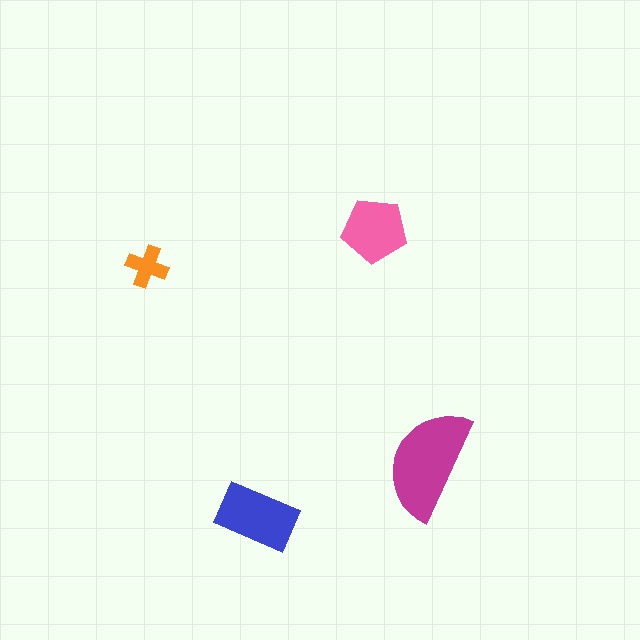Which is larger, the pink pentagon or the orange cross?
The pink pentagon.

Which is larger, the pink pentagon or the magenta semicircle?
The magenta semicircle.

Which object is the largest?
The magenta semicircle.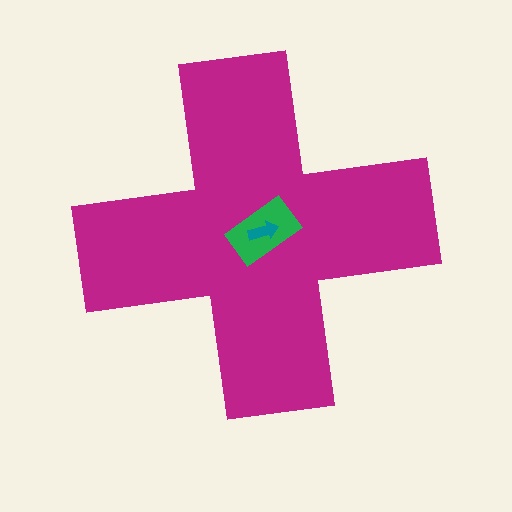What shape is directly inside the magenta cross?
The green rectangle.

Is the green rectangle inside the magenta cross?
Yes.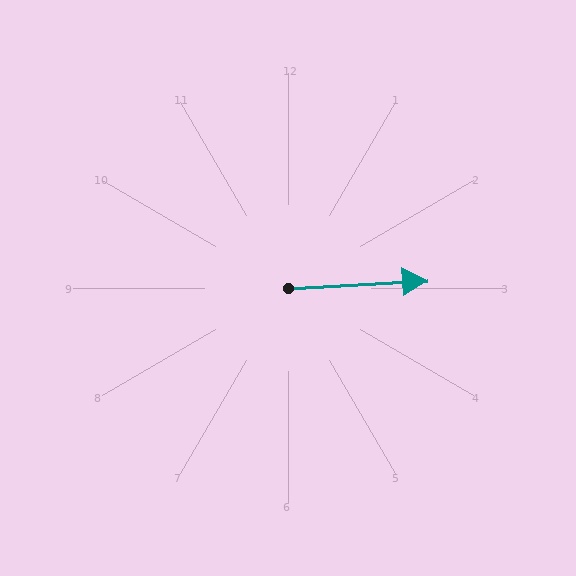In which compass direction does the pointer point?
East.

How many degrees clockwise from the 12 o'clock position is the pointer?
Approximately 87 degrees.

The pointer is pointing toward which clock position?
Roughly 3 o'clock.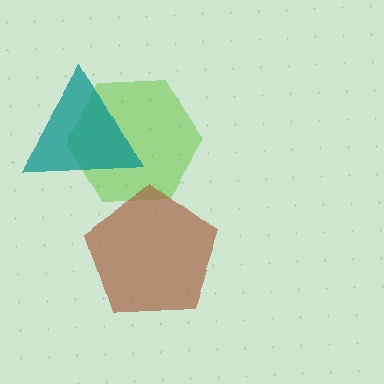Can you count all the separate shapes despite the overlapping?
Yes, there are 3 separate shapes.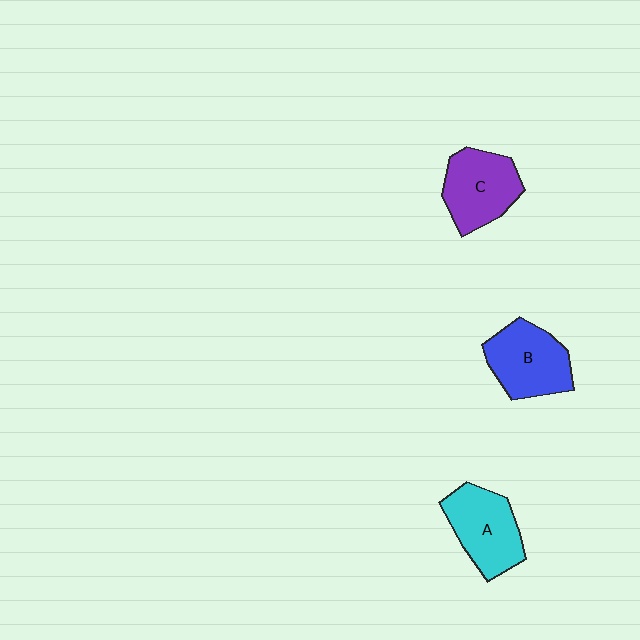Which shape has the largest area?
Shape B (blue).